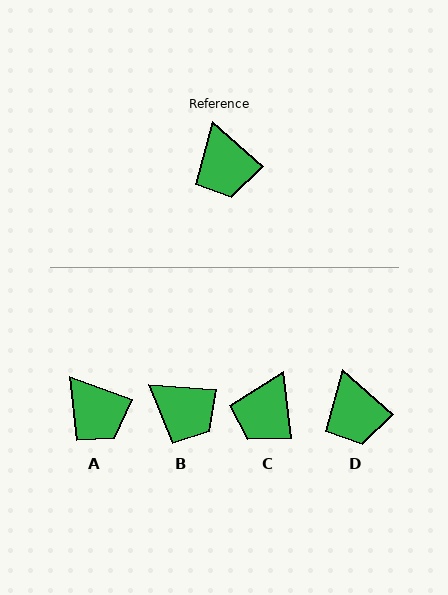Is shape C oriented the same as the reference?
No, it is off by about 42 degrees.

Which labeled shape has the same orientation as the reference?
D.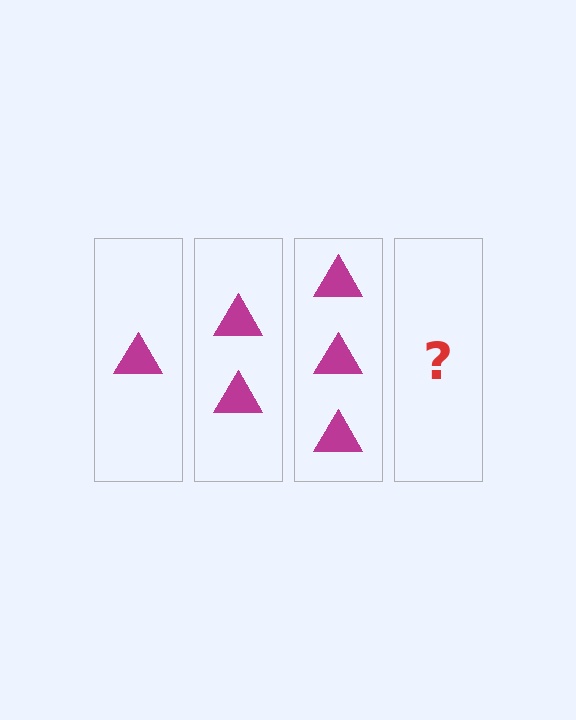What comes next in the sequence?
The next element should be 4 triangles.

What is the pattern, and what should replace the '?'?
The pattern is that each step adds one more triangle. The '?' should be 4 triangles.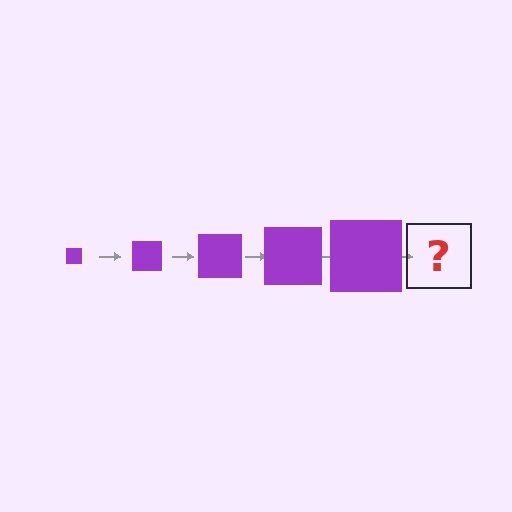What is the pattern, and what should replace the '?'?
The pattern is that the square gets progressively larger each step. The '?' should be a purple square, larger than the previous one.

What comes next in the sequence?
The next element should be a purple square, larger than the previous one.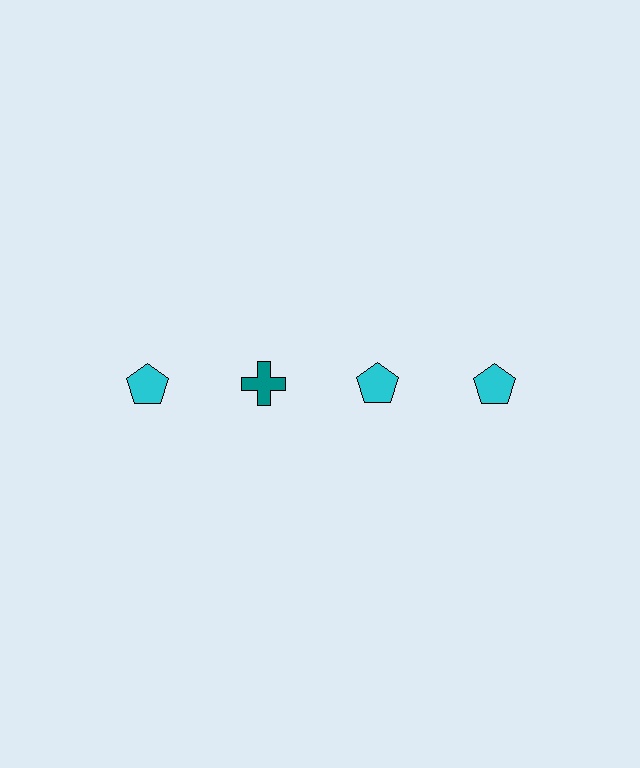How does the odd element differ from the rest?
It differs in both color (teal instead of cyan) and shape (cross instead of pentagon).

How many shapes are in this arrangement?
There are 4 shapes arranged in a grid pattern.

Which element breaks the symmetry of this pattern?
The teal cross in the top row, second from left column breaks the symmetry. All other shapes are cyan pentagons.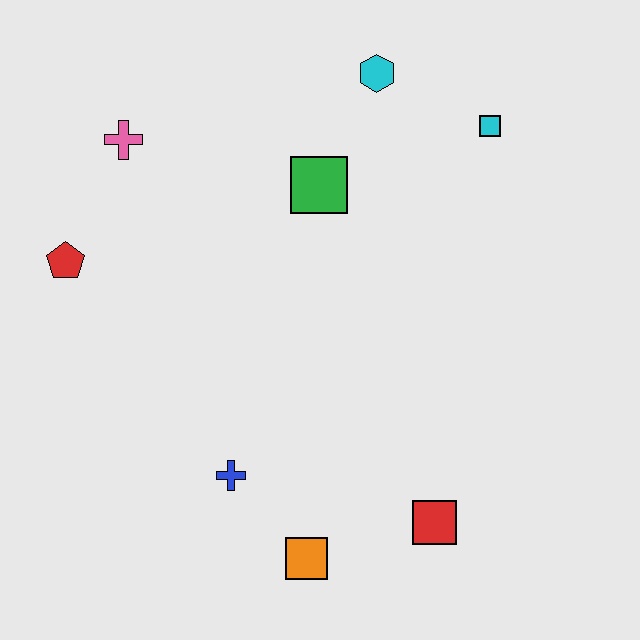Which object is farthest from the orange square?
The cyan hexagon is farthest from the orange square.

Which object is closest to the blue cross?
The orange square is closest to the blue cross.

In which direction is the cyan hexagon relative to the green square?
The cyan hexagon is above the green square.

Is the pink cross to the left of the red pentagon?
No